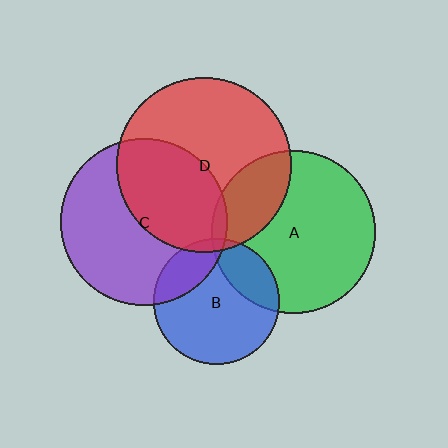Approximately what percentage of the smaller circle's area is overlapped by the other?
Approximately 25%.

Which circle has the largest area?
Circle D (red).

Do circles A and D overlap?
Yes.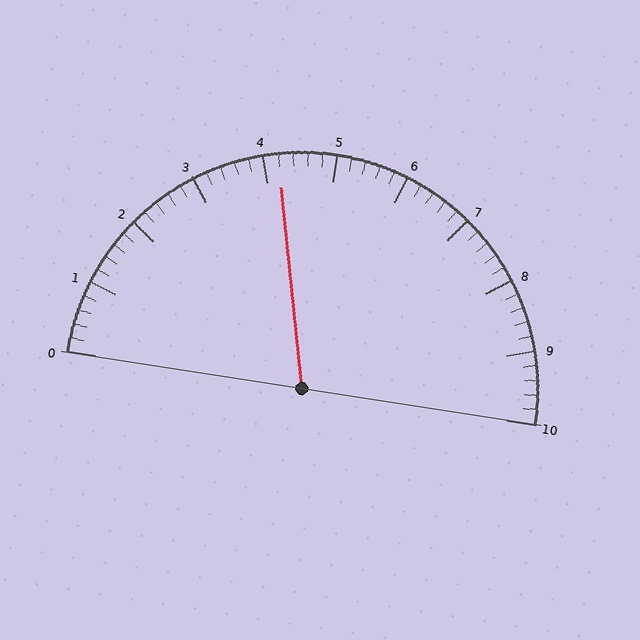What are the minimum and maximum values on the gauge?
The gauge ranges from 0 to 10.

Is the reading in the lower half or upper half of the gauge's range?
The reading is in the lower half of the range (0 to 10).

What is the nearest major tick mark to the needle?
The nearest major tick mark is 4.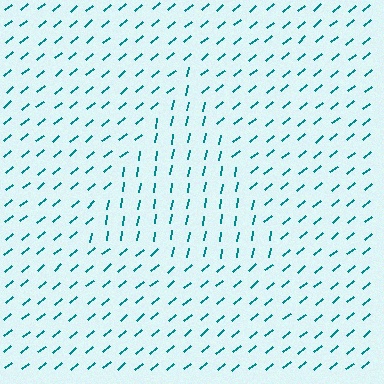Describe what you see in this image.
The image is filled with small teal line segments. A triangle region in the image has lines oriented differently from the surrounding lines, creating a visible texture boundary.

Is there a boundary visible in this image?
Yes, there is a texture boundary formed by a change in line orientation.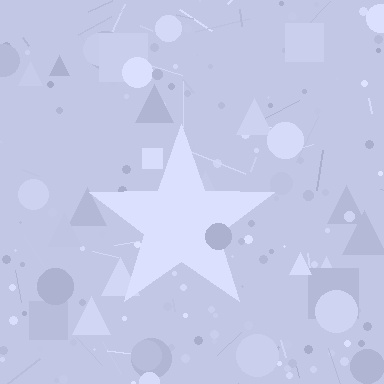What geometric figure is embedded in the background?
A star is embedded in the background.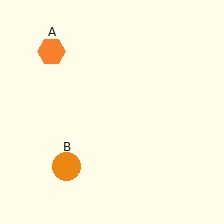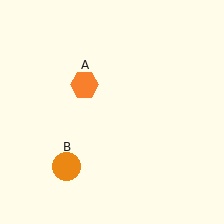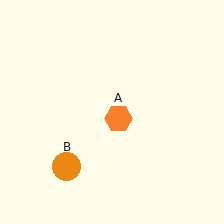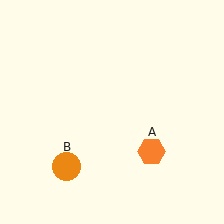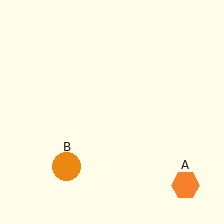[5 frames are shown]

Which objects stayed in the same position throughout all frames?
Orange circle (object B) remained stationary.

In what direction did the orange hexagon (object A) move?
The orange hexagon (object A) moved down and to the right.